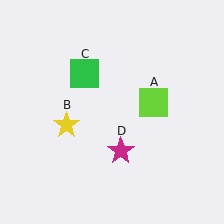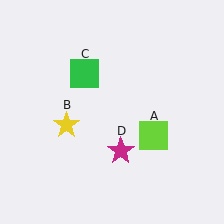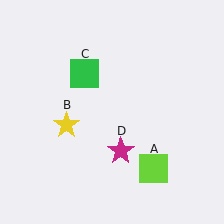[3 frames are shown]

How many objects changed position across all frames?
1 object changed position: lime square (object A).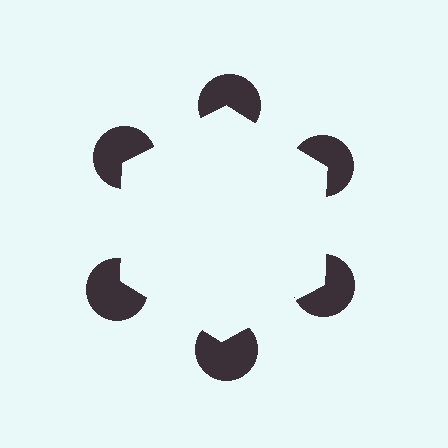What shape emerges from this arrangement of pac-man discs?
An illusory hexagon — its edges are inferred from the aligned wedge cuts in the pac-man discs, not physically drawn.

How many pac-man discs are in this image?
There are 6 — one at each vertex of the illusory hexagon.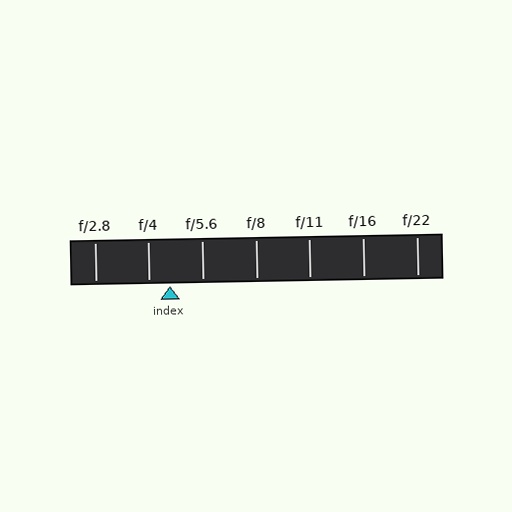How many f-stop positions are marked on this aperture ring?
There are 7 f-stop positions marked.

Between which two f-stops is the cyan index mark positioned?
The index mark is between f/4 and f/5.6.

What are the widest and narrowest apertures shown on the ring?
The widest aperture shown is f/2.8 and the narrowest is f/22.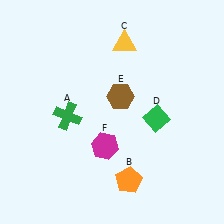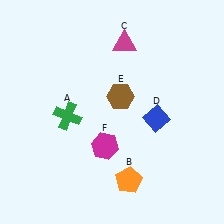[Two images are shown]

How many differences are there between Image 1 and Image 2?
There are 2 differences between the two images.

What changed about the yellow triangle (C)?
In Image 1, C is yellow. In Image 2, it changed to magenta.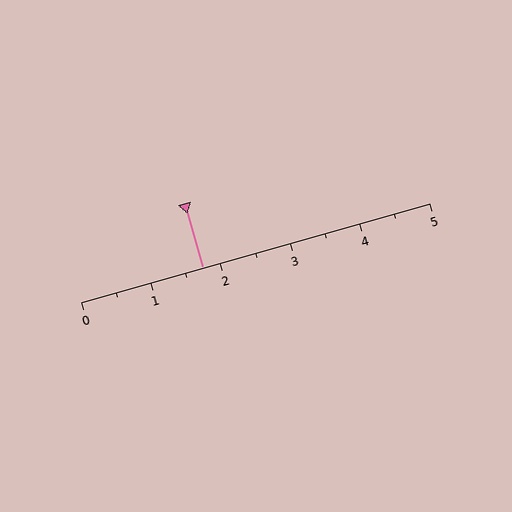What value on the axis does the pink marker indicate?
The marker indicates approximately 1.8.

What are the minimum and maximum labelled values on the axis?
The axis runs from 0 to 5.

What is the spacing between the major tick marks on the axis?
The major ticks are spaced 1 apart.